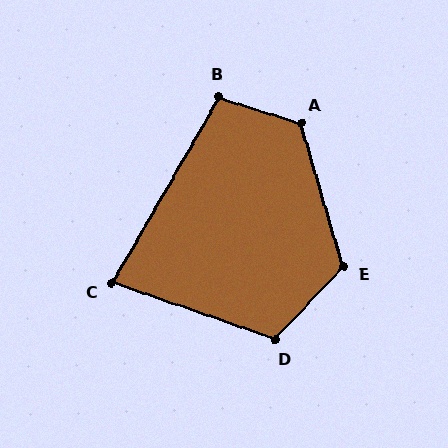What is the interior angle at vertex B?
Approximately 102 degrees (obtuse).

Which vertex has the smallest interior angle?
C, at approximately 79 degrees.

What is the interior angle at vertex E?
Approximately 121 degrees (obtuse).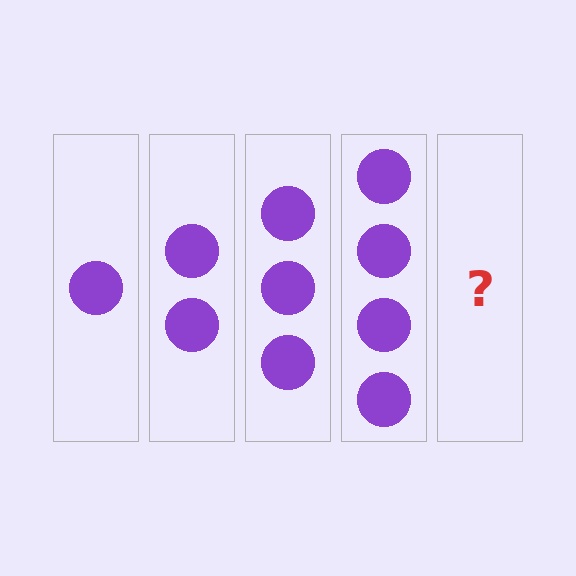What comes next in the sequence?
The next element should be 5 circles.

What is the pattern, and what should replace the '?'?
The pattern is that each step adds one more circle. The '?' should be 5 circles.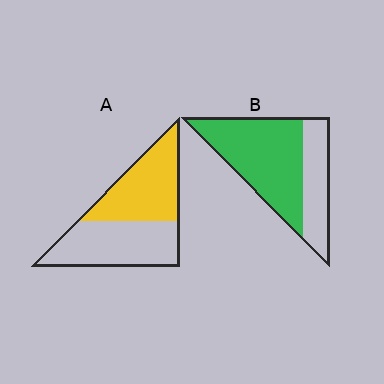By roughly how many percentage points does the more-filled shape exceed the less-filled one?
By roughly 20 percentage points (B over A).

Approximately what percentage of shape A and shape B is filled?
A is approximately 50% and B is approximately 65%.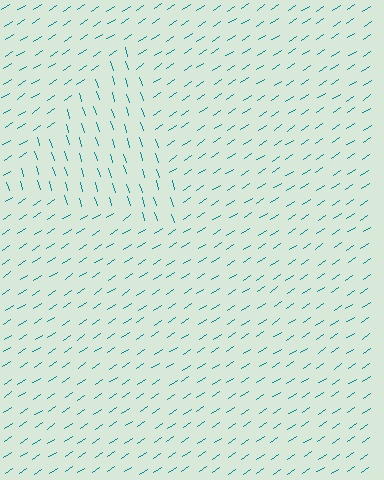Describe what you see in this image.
The image is filled with small teal line segments. A triangle region in the image has lines oriented differently from the surrounding lines, creating a visible texture boundary.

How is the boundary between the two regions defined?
The boundary is defined purely by a change in line orientation (approximately 74 degrees difference). All lines are the same color and thickness.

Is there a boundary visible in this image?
Yes, there is a texture boundary formed by a change in line orientation.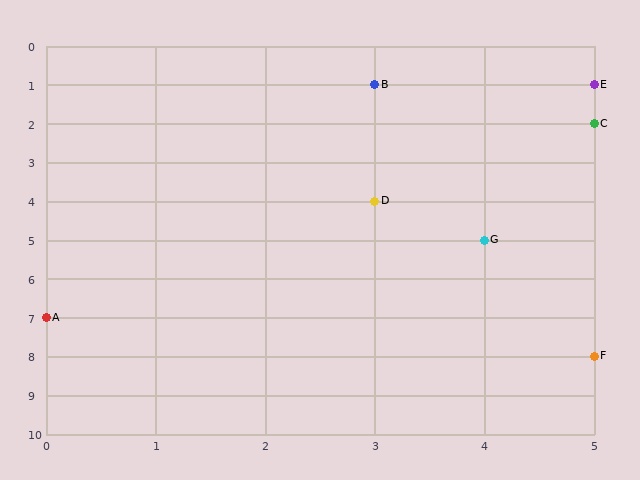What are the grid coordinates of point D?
Point D is at grid coordinates (3, 4).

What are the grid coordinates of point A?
Point A is at grid coordinates (0, 7).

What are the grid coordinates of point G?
Point G is at grid coordinates (4, 5).